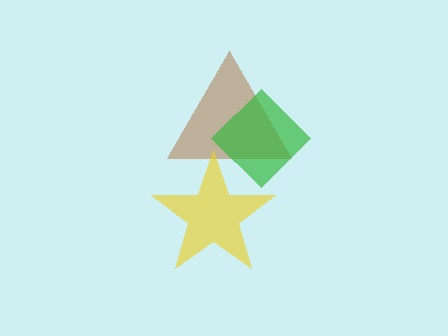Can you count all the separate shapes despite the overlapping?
Yes, there are 3 separate shapes.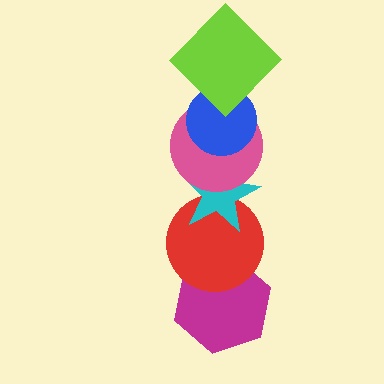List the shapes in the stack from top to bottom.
From top to bottom: the lime diamond, the blue circle, the pink circle, the cyan star, the red circle, the magenta hexagon.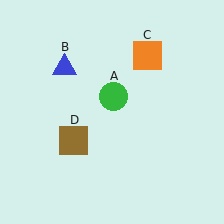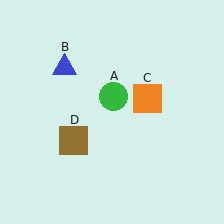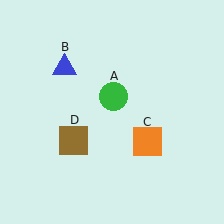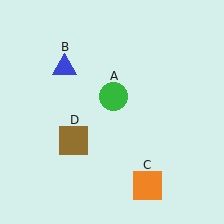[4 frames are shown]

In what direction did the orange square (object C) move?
The orange square (object C) moved down.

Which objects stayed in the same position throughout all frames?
Green circle (object A) and blue triangle (object B) and brown square (object D) remained stationary.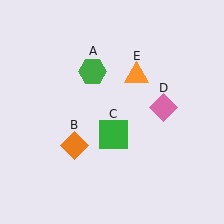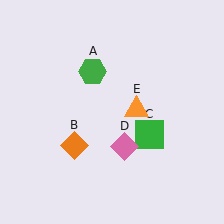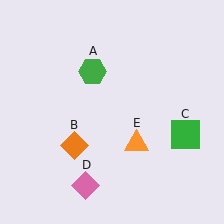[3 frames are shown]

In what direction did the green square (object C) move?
The green square (object C) moved right.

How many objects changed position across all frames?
3 objects changed position: green square (object C), pink diamond (object D), orange triangle (object E).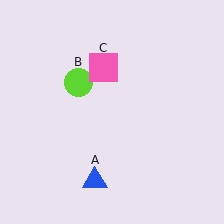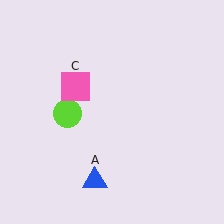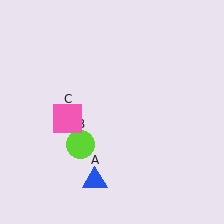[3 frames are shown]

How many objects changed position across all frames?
2 objects changed position: lime circle (object B), pink square (object C).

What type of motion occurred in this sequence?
The lime circle (object B), pink square (object C) rotated counterclockwise around the center of the scene.